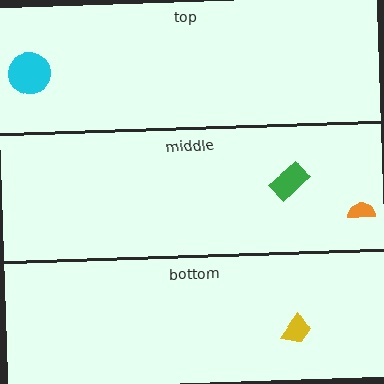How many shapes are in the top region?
1.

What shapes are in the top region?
The cyan circle.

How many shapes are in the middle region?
2.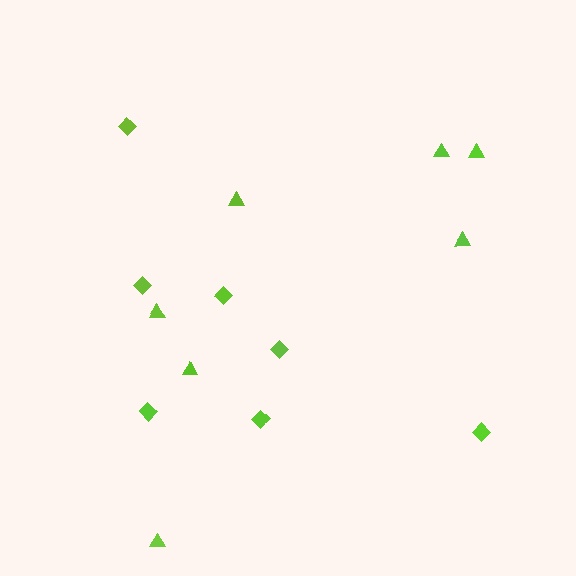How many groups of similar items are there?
There are 2 groups: one group of triangles (7) and one group of diamonds (7).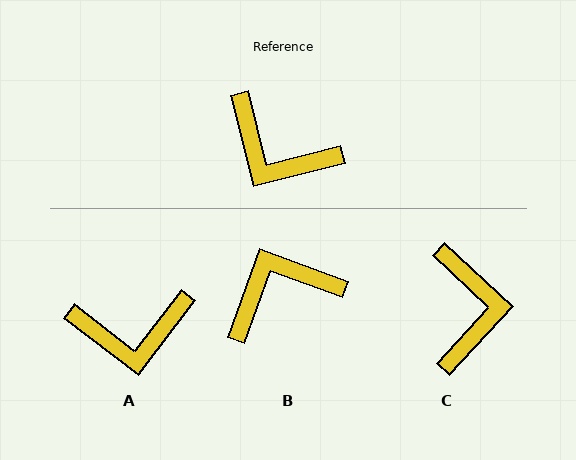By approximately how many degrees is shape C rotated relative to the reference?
Approximately 123 degrees counter-clockwise.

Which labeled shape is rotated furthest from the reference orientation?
B, about 124 degrees away.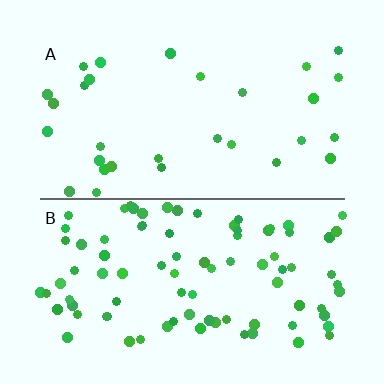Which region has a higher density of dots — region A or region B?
B (the bottom).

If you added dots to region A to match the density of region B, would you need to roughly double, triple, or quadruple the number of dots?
Approximately triple.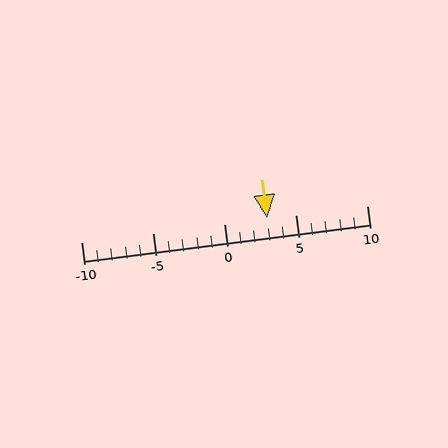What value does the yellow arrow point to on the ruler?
The yellow arrow points to approximately 3.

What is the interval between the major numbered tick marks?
The major tick marks are spaced 5 units apart.